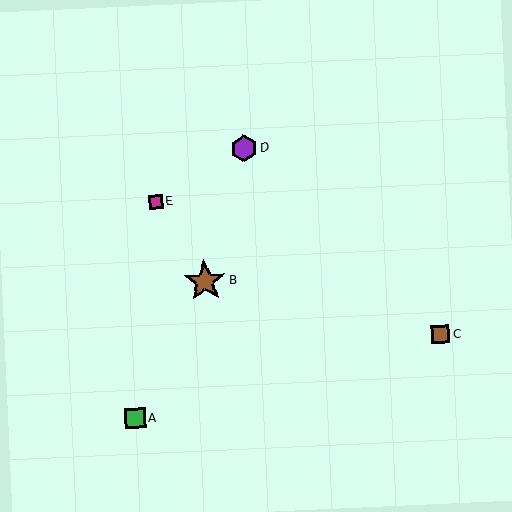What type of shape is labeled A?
Shape A is a green square.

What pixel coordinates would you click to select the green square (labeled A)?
Click at (135, 418) to select the green square A.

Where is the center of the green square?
The center of the green square is at (135, 418).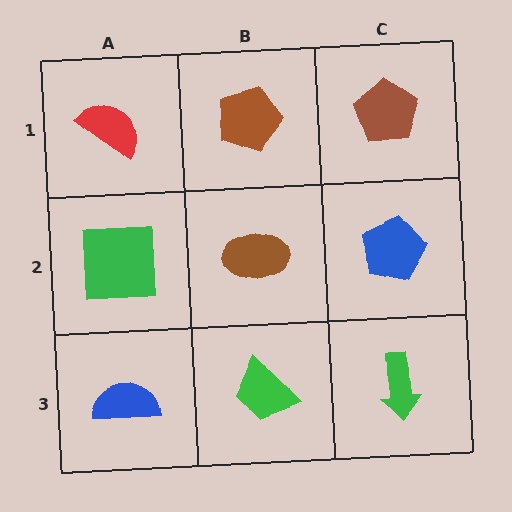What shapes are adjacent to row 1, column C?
A blue pentagon (row 2, column C), a brown pentagon (row 1, column B).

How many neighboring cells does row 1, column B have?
3.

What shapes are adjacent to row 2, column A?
A red semicircle (row 1, column A), a blue semicircle (row 3, column A), a brown ellipse (row 2, column B).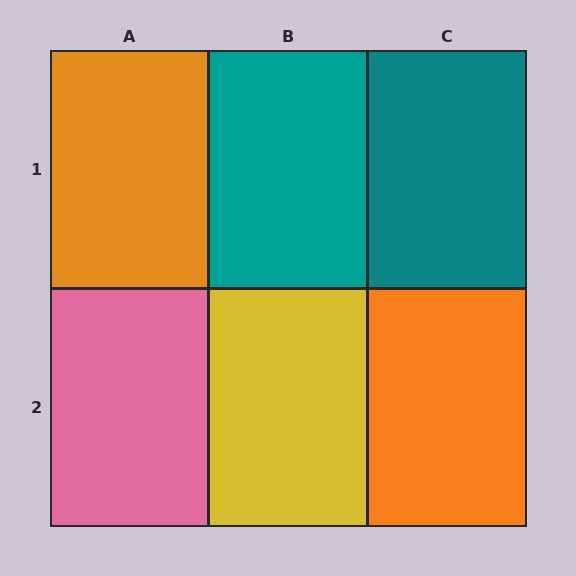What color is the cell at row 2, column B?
Yellow.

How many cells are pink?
1 cell is pink.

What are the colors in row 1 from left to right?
Orange, teal, teal.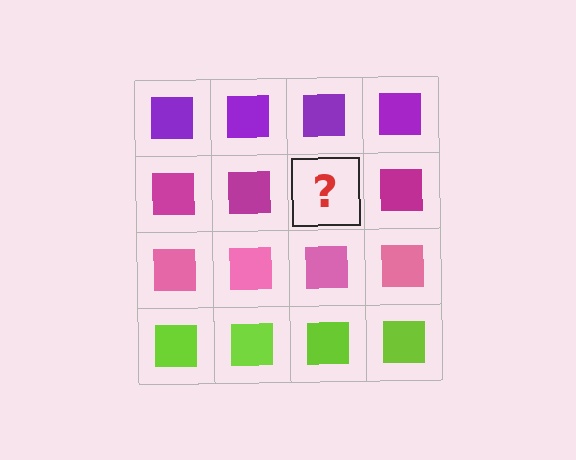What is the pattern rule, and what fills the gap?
The rule is that each row has a consistent color. The gap should be filled with a magenta square.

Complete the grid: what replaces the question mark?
The question mark should be replaced with a magenta square.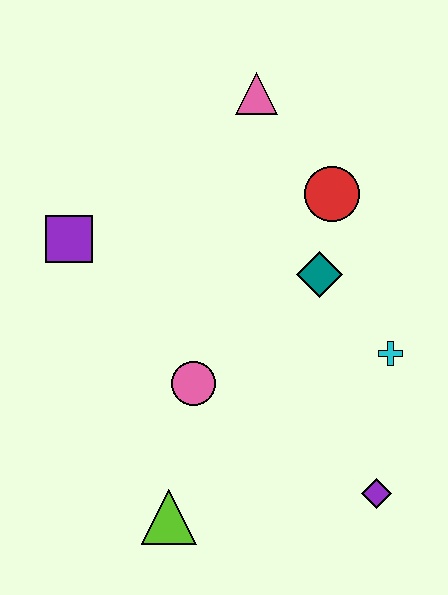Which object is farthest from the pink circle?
The pink triangle is farthest from the pink circle.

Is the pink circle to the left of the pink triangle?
Yes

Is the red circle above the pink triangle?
No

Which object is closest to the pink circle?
The lime triangle is closest to the pink circle.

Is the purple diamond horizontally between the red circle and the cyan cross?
Yes